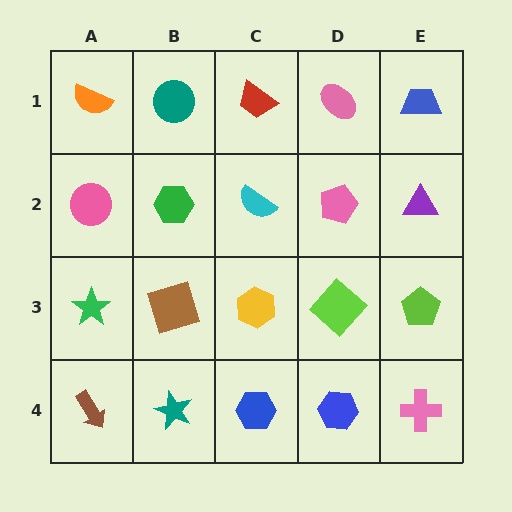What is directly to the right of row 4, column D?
A pink cross.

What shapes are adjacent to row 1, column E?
A purple triangle (row 2, column E), a pink ellipse (row 1, column D).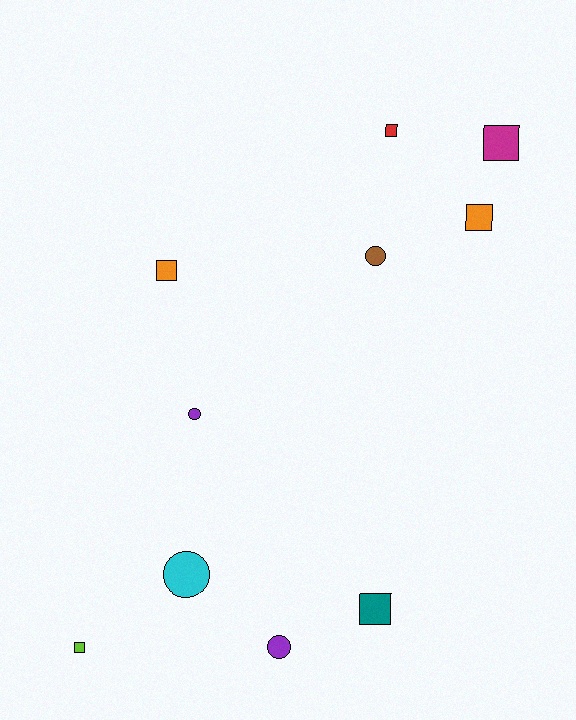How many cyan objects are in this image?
There is 1 cyan object.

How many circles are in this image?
There are 4 circles.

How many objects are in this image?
There are 10 objects.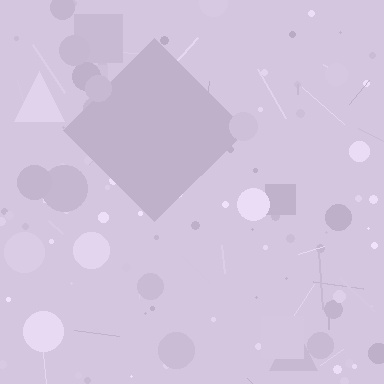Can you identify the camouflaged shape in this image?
The camouflaged shape is a diamond.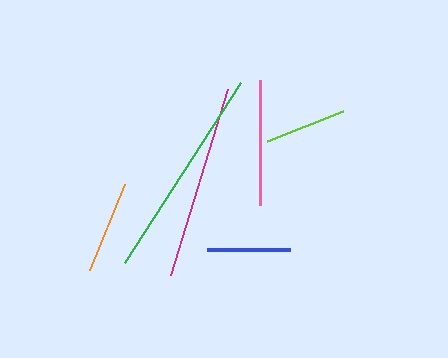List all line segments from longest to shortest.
From longest to shortest: green, magenta, pink, orange, blue, lime.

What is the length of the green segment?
The green segment is approximately 214 pixels long.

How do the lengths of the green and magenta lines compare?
The green and magenta lines are approximately the same length.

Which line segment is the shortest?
The lime line is the shortest at approximately 82 pixels.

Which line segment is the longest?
The green line is the longest at approximately 214 pixels.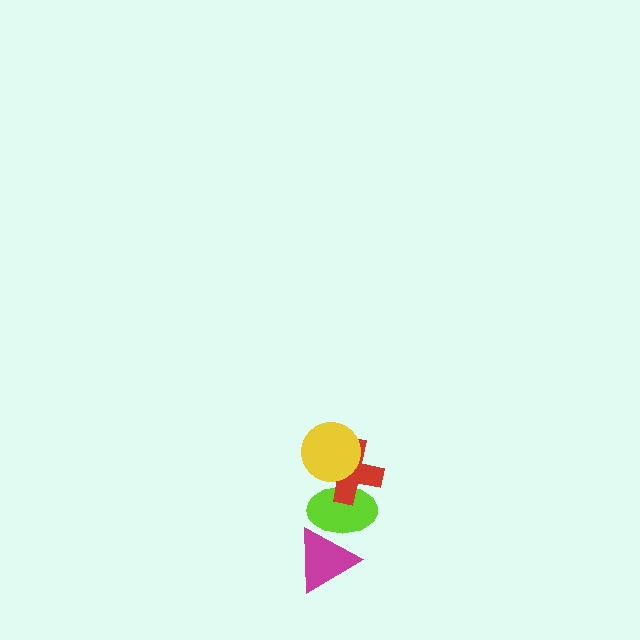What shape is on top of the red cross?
The yellow circle is on top of the red cross.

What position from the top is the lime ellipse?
The lime ellipse is 3rd from the top.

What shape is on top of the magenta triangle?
The lime ellipse is on top of the magenta triangle.